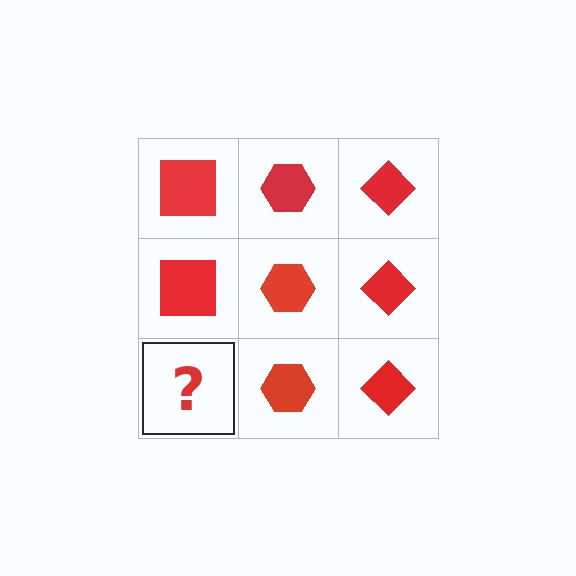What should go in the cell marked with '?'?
The missing cell should contain a red square.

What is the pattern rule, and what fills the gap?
The rule is that each column has a consistent shape. The gap should be filled with a red square.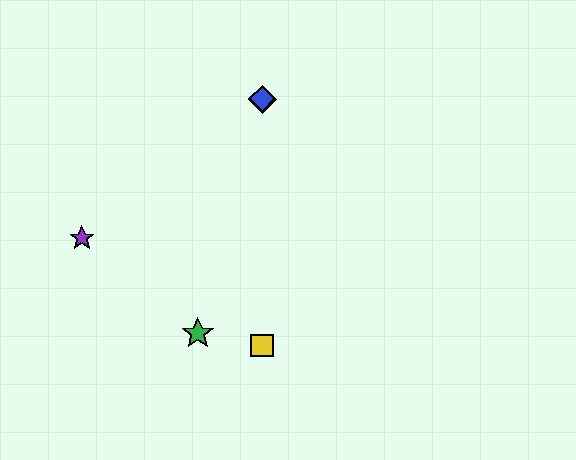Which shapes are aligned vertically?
The red diamond, the blue diamond, the yellow square are aligned vertically.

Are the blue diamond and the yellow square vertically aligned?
Yes, both are at x≈262.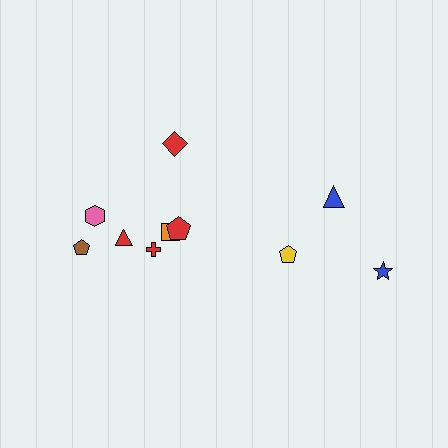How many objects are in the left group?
There are 7 objects.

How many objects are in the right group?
There are 3 objects.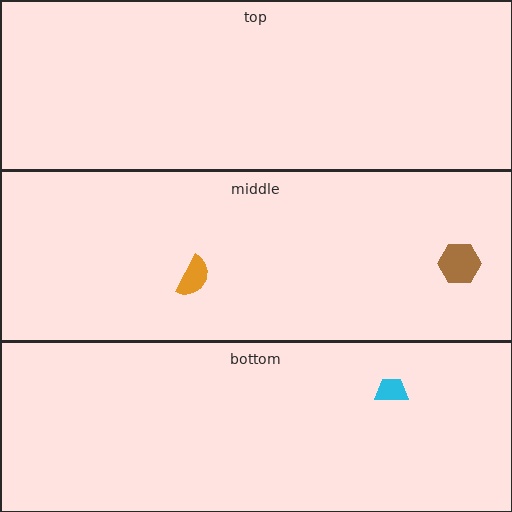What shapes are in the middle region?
The brown hexagon, the orange semicircle.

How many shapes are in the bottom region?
1.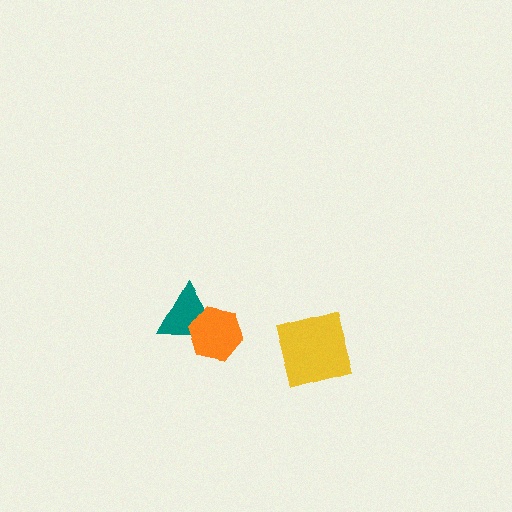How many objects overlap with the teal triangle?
1 object overlaps with the teal triangle.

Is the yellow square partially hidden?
No, no other shape covers it.